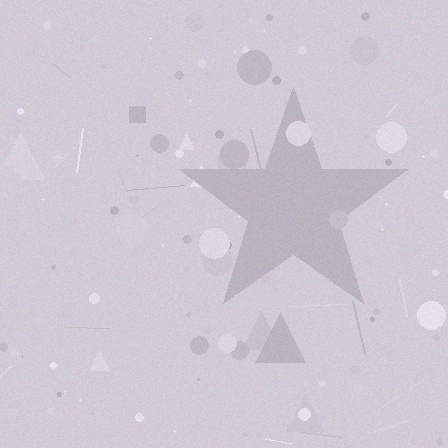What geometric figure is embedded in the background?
A star is embedded in the background.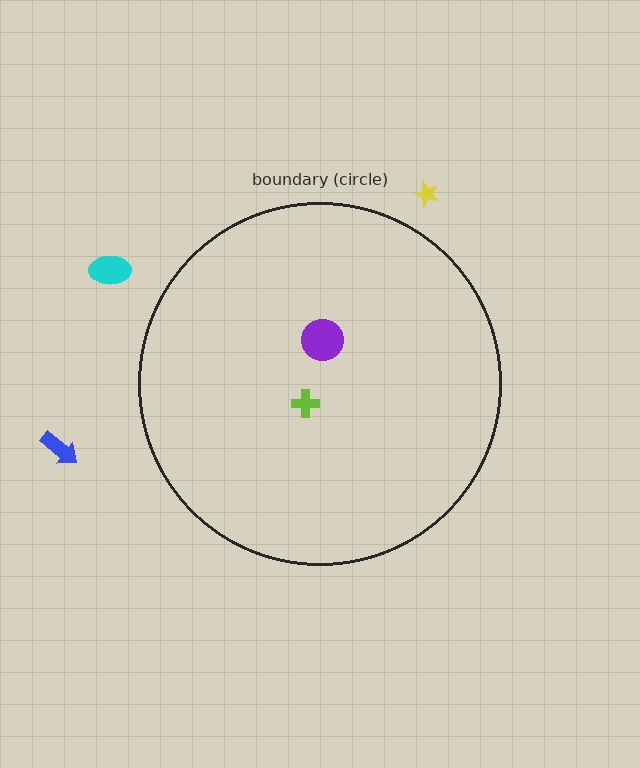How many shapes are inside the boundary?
2 inside, 3 outside.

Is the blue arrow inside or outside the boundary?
Outside.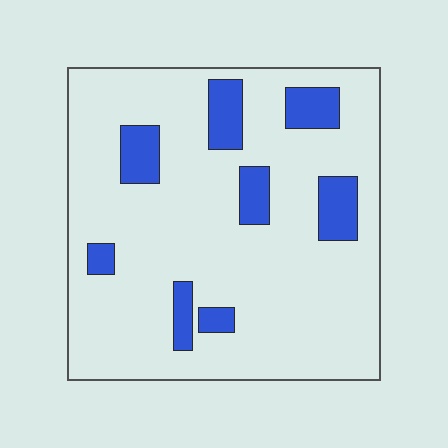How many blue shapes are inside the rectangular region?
8.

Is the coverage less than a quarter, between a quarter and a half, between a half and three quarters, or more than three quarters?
Less than a quarter.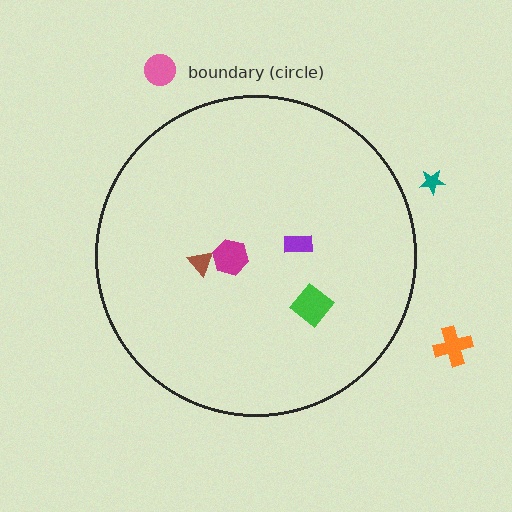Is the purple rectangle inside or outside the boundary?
Inside.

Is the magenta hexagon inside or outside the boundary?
Inside.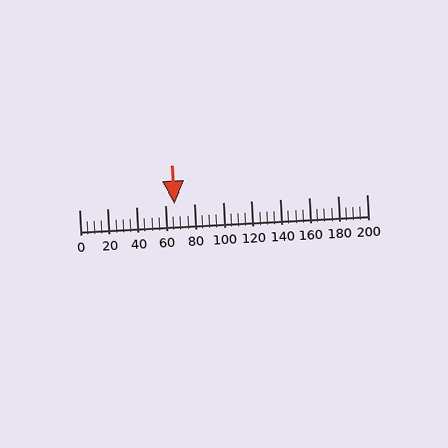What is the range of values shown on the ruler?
The ruler shows values from 0 to 200.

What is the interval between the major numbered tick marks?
The major tick marks are spaced 20 units apart.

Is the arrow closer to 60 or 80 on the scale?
The arrow is closer to 60.